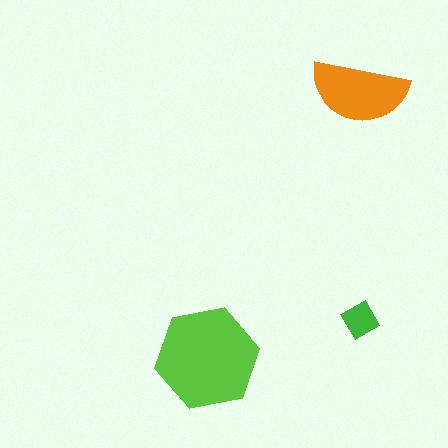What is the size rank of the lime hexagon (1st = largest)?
1st.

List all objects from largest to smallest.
The lime hexagon, the orange semicircle, the green diamond.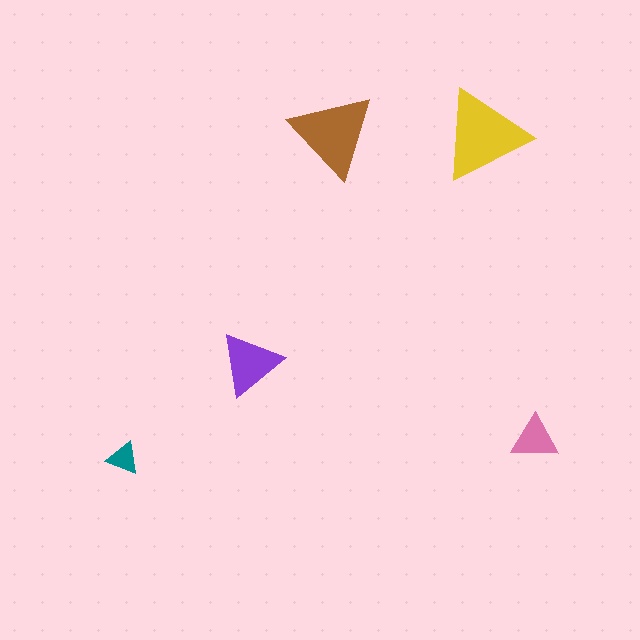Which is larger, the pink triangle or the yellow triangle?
The yellow one.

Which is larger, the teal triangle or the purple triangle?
The purple one.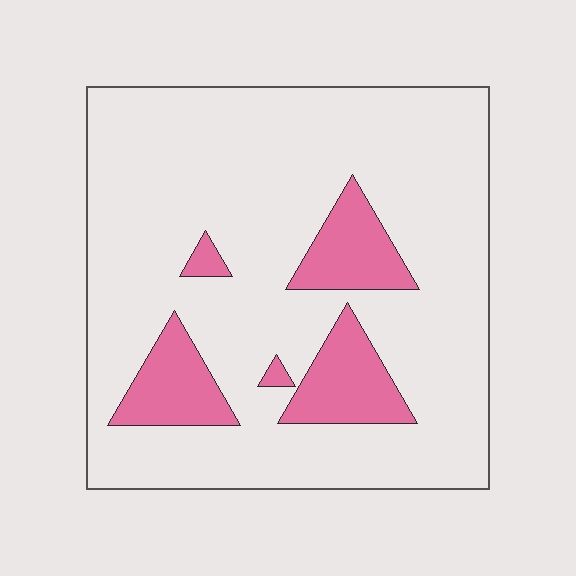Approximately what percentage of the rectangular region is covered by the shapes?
Approximately 15%.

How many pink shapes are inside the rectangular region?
5.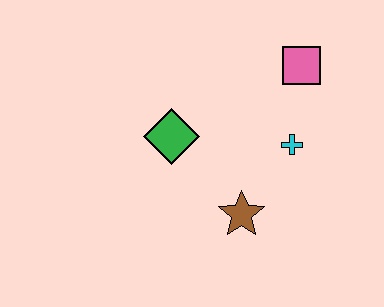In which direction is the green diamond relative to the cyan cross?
The green diamond is to the left of the cyan cross.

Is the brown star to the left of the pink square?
Yes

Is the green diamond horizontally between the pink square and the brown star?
No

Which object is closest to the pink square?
The cyan cross is closest to the pink square.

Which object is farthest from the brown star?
The pink square is farthest from the brown star.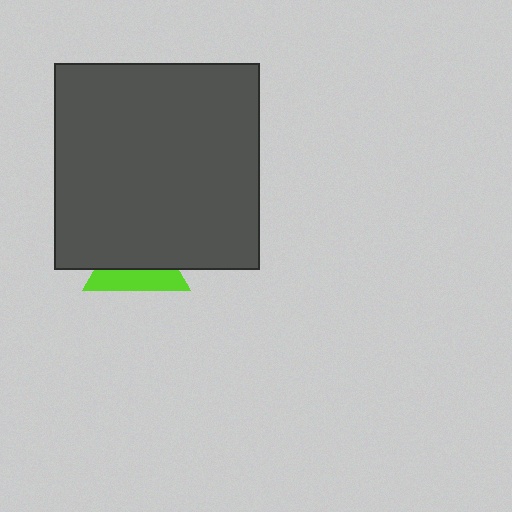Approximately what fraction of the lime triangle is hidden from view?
Roughly 59% of the lime triangle is hidden behind the dark gray square.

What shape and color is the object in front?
The object in front is a dark gray square.